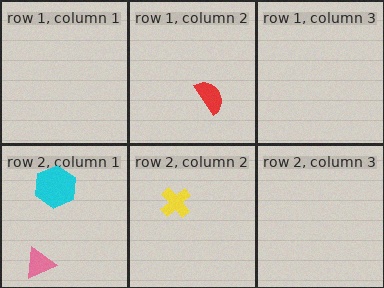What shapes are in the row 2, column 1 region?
The pink triangle, the cyan hexagon.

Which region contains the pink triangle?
The row 2, column 1 region.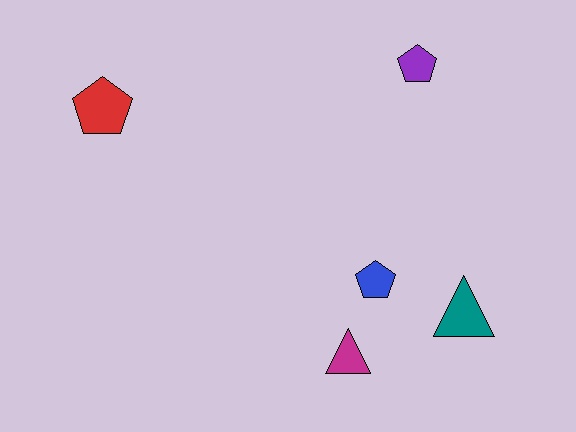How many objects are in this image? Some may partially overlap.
There are 5 objects.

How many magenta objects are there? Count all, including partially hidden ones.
There is 1 magenta object.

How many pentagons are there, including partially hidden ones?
There are 3 pentagons.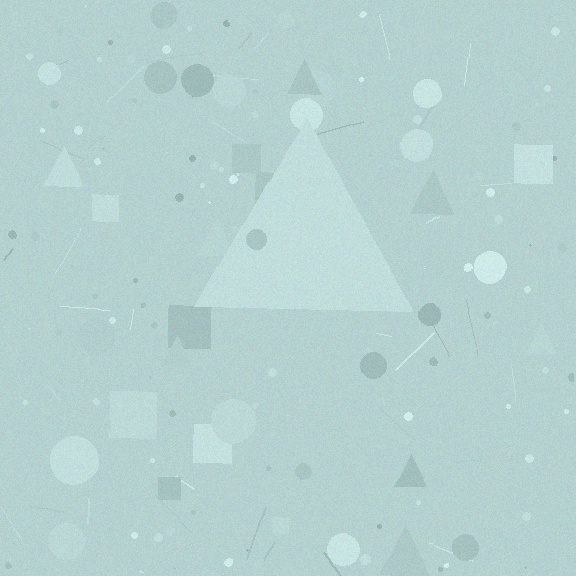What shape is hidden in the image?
A triangle is hidden in the image.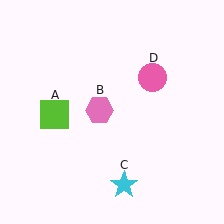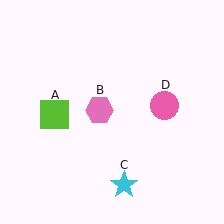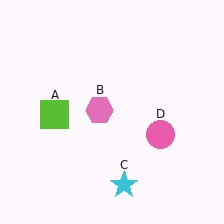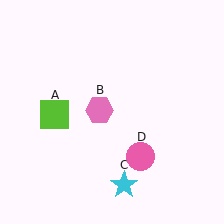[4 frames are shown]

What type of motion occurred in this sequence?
The pink circle (object D) rotated clockwise around the center of the scene.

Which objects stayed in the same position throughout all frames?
Lime square (object A) and pink hexagon (object B) and cyan star (object C) remained stationary.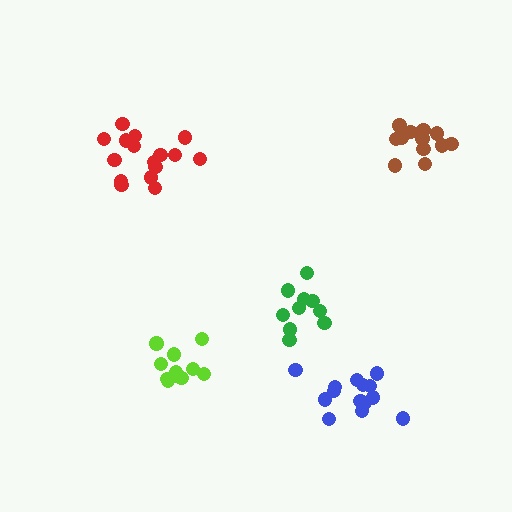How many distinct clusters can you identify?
There are 5 distinct clusters.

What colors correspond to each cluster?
The clusters are colored: red, lime, blue, brown, green.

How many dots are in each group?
Group 1: 16 dots, Group 2: 11 dots, Group 3: 15 dots, Group 4: 13 dots, Group 5: 10 dots (65 total).